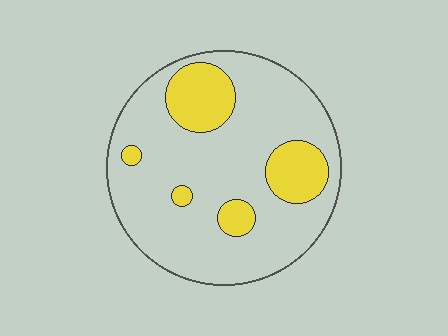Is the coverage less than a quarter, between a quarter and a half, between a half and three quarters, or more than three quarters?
Less than a quarter.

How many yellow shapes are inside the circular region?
5.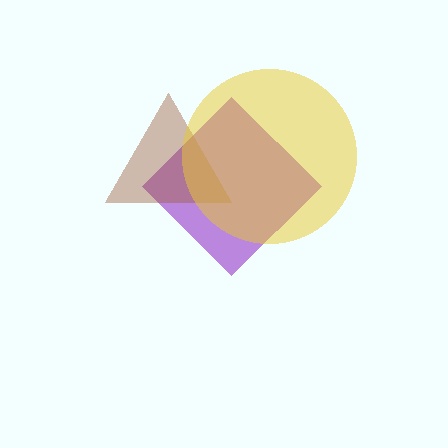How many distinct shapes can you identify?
There are 3 distinct shapes: a purple diamond, a brown triangle, a yellow circle.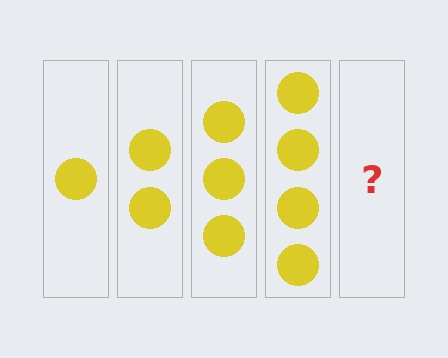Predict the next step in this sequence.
The next step is 5 circles.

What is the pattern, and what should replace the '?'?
The pattern is that each step adds one more circle. The '?' should be 5 circles.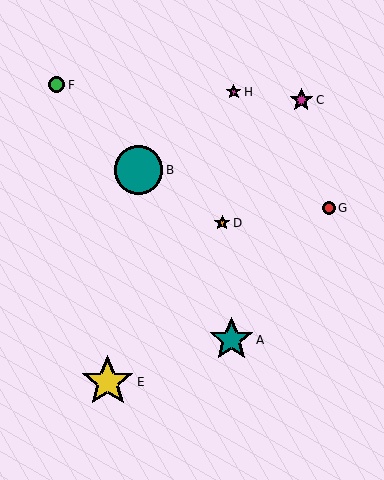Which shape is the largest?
The yellow star (labeled E) is the largest.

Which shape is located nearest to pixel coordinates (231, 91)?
The magenta star (labeled H) at (234, 92) is nearest to that location.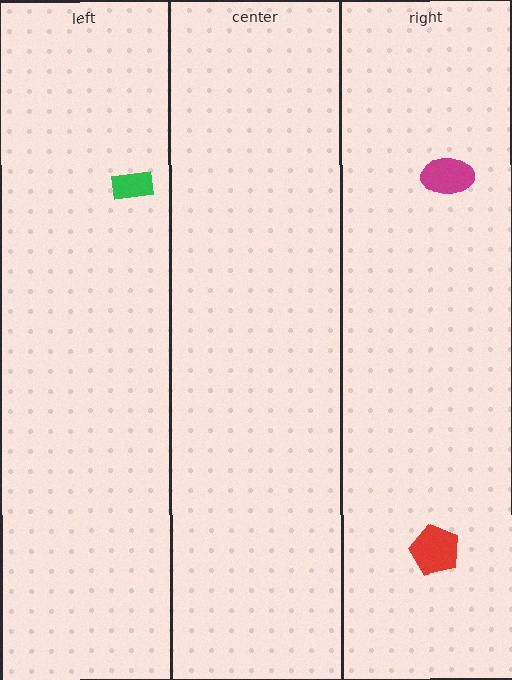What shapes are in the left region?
The green rectangle.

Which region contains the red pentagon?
The right region.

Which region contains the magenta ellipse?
The right region.